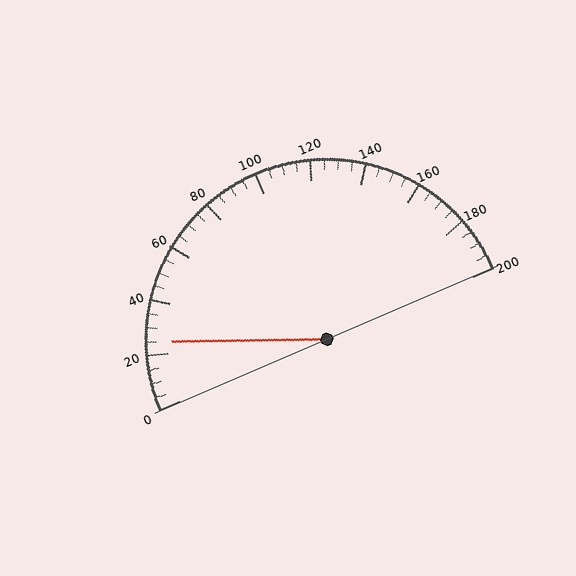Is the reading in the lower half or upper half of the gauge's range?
The reading is in the lower half of the range (0 to 200).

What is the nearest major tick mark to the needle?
The nearest major tick mark is 20.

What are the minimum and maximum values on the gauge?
The gauge ranges from 0 to 200.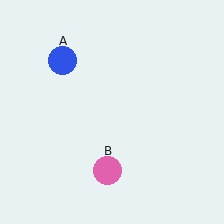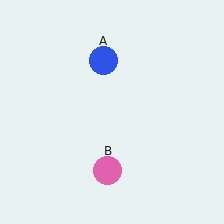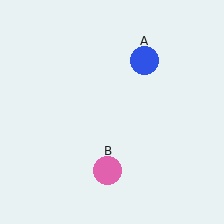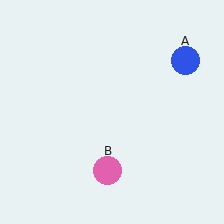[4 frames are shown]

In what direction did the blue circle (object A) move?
The blue circle (object A) moved right.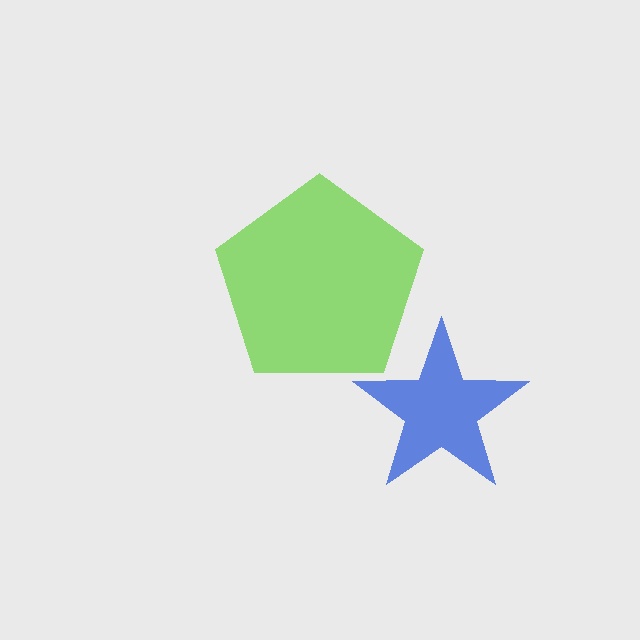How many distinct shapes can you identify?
There are 2 distinct shapes: a blue star, a lime pentagon.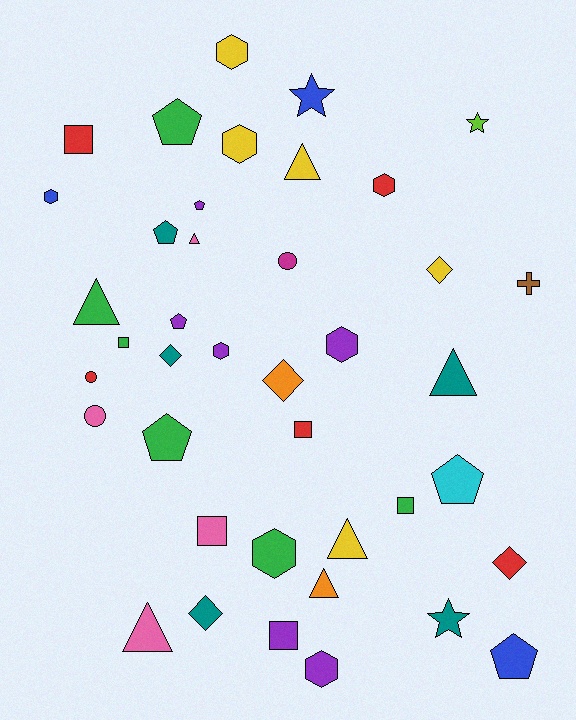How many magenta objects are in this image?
There is 1 magenta object.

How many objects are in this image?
There are 40 objects.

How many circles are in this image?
There are 3 circles.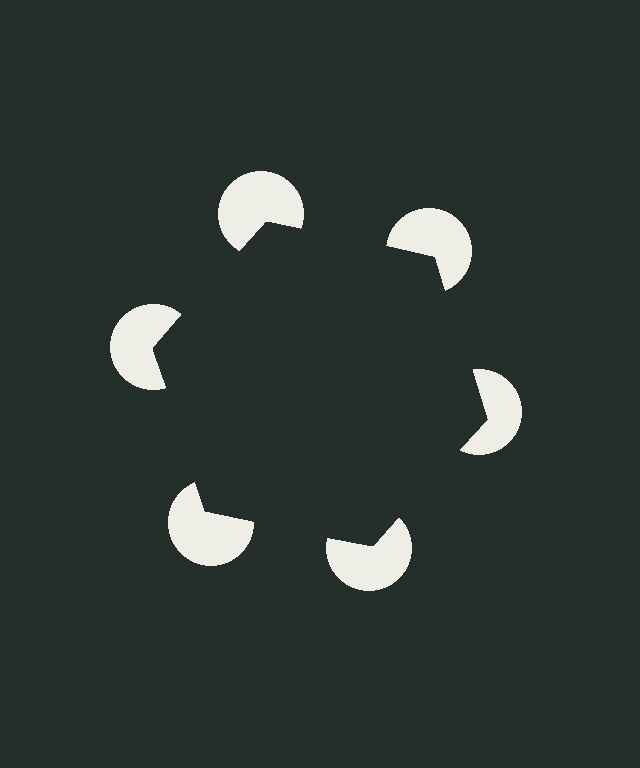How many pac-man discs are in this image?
There are 6 — one at each vertex of the illusory hexagon.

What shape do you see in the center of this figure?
An illusory hexagon — its edges are inferred from the aligned wedge cuts in the pac-man discs, not physically drawn.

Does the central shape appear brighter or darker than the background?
It typically appears slightly darker than the background, even though no actual brightness change is drawn.